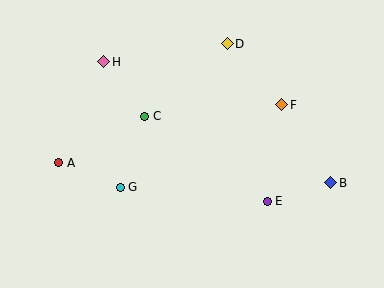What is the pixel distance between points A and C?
The distance between A and C is 98 pixels.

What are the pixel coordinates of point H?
Point H is at (104, 62).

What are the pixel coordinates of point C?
Point C is at (145, 116).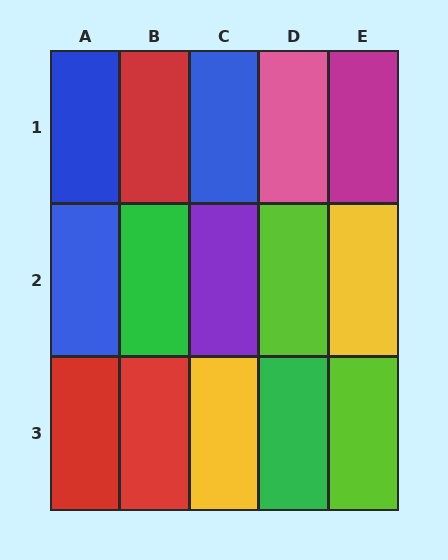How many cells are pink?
1 cell is pink.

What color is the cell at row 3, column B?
Red.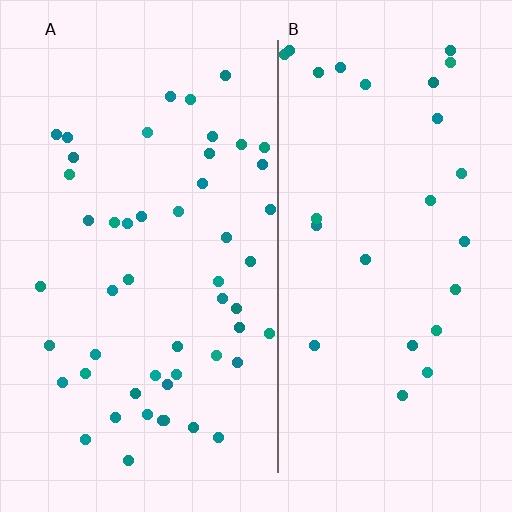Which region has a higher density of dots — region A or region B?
A (the left).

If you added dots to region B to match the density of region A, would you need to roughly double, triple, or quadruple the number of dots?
Approximately double.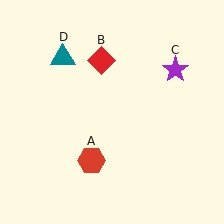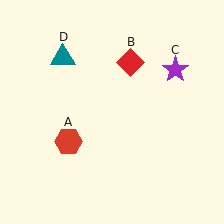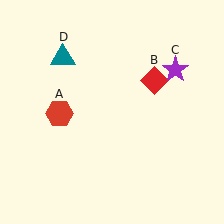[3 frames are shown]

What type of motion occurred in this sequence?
The red hexagon (object A), red diamond (object B) rotated clockwise around the center of the scene.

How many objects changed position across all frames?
2 objects changed position: red hexagon (object A), red diamond (object B).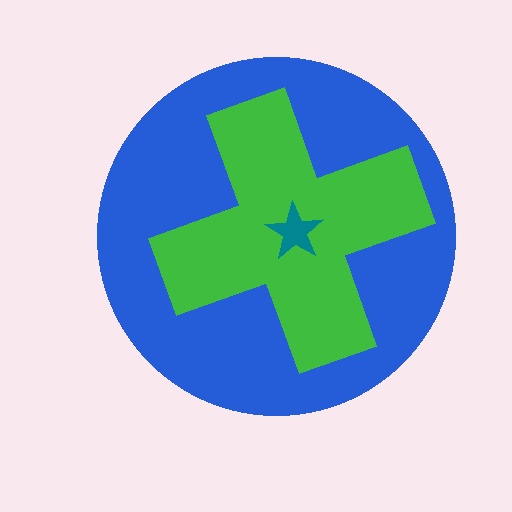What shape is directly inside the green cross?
The teal star.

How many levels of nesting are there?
3.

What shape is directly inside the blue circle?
The green cross.